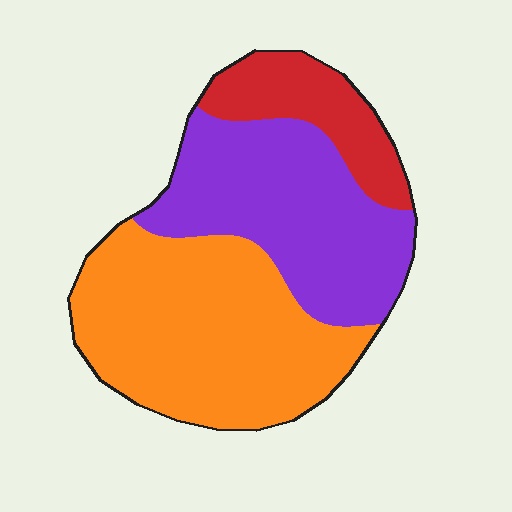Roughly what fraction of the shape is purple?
Purple takes up about three eighths (3/8) of the shape.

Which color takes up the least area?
Red, at roughly 15%.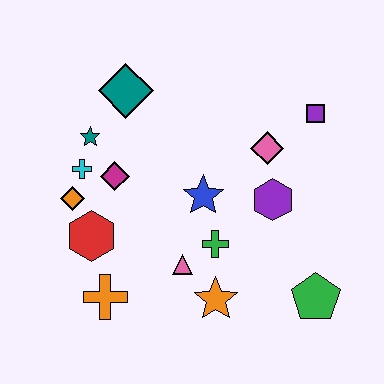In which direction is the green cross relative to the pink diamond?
The green cross is below the pink diamond.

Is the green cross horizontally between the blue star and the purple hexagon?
Yes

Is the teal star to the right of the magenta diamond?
No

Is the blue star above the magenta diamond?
No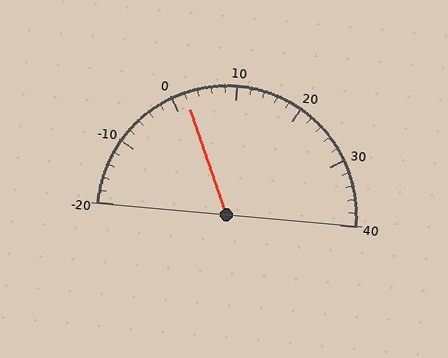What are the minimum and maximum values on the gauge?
The gauge ranges from -20 to 40.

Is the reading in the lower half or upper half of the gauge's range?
The reading is in the lower half of the range (-20 to 40).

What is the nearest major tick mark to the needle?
The nearest major tick mark is 0.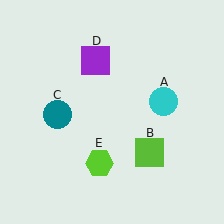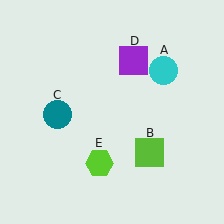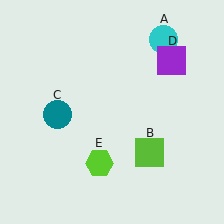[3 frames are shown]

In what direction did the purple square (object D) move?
The purple square (object D) moved right.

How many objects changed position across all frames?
2 objects changed position: cyan circle (object A), purple square (object D).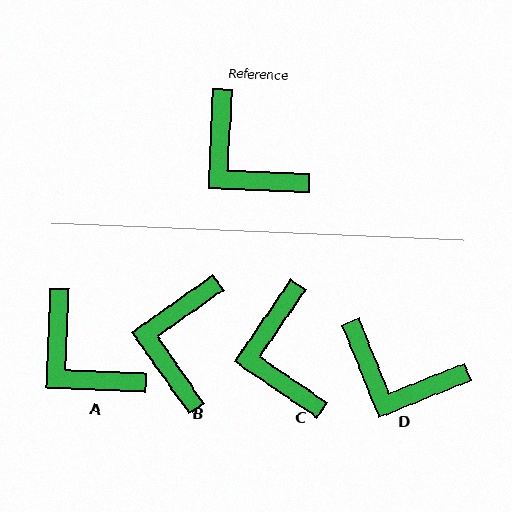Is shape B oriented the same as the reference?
No, it is off by about 53 degrees.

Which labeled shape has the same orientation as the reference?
A.